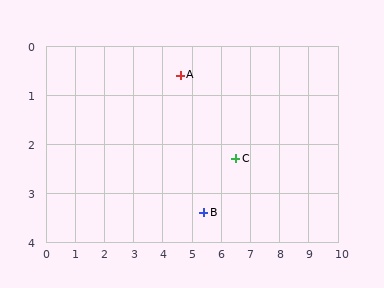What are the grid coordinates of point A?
Point A is at approximately (4.6, 0.6).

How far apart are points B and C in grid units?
Points B and C are about 1.6 grid units apart.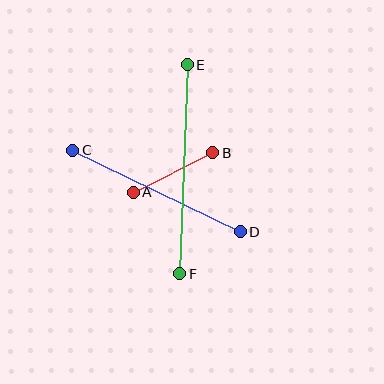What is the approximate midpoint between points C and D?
The midpoint is at approximately (157, 191) pixels.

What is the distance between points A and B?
The distance is approximately 89 pixels.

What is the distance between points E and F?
The distance is approximately 209 pixels.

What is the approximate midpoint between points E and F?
The midpoint is at approximately (183, 169) pixels.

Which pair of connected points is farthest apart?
Points E and F are farthest apart.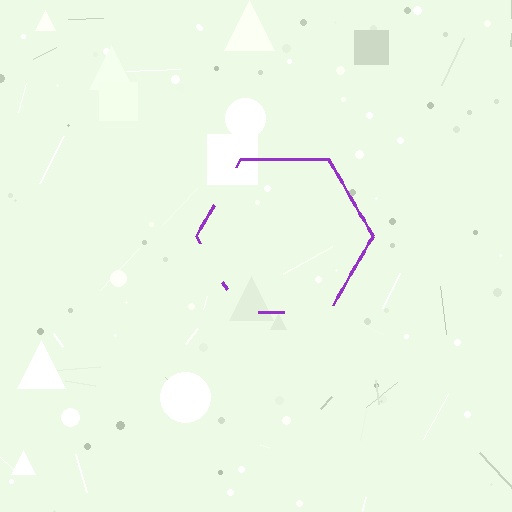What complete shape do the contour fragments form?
The contour fragments form a hexagon.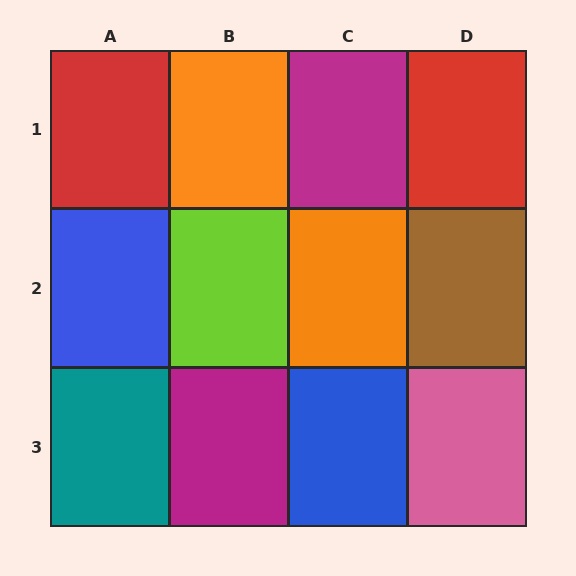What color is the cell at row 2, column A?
Blue.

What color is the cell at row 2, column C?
Orange.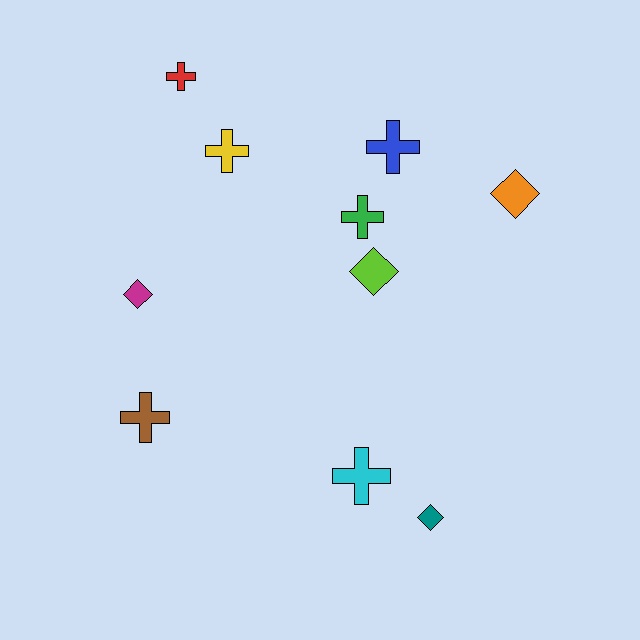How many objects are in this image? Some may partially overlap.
There are 10 objects.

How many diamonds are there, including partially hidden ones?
There are 4 diamonds.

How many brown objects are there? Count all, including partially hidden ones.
There is 1 brown object.